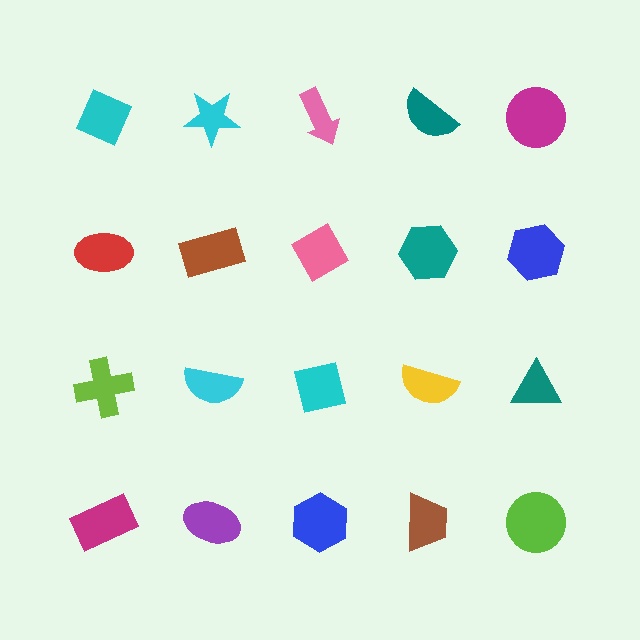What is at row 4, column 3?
A blue hexagon.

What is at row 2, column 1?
A red ellipse.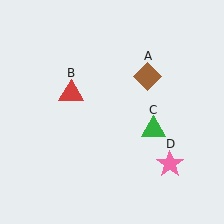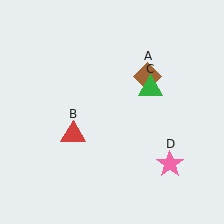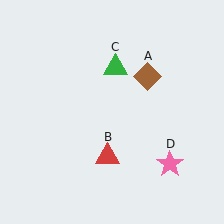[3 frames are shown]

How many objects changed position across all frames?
2 objects changed position: red triangle (object B), green triangle (object C).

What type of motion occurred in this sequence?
The red triangle (object B), green triangle (object C) rotated counterclockwise around the center of the scene.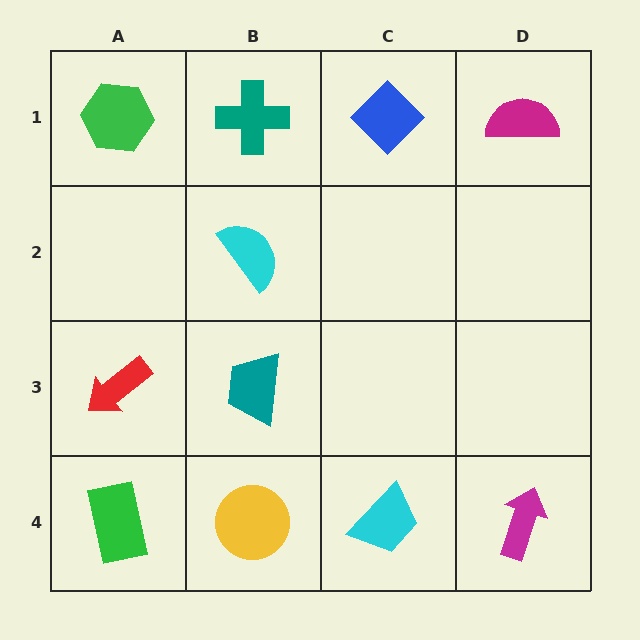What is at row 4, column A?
A green rectangle.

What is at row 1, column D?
A magenta semicircle.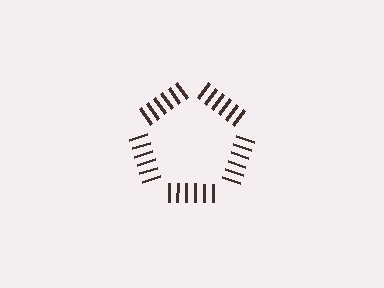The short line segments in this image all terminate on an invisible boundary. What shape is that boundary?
An illusory pentagon — the line segments terminate on its edges but no continuous stroke is drawn.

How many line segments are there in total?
30 — 6 along each of the 5 edges.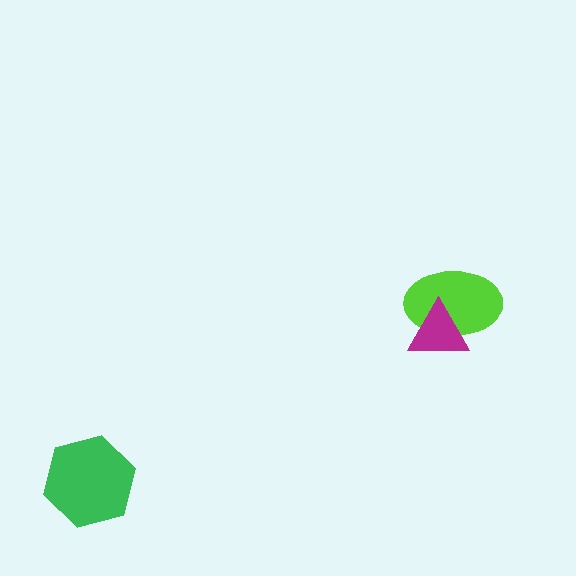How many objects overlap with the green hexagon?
0 objects overlap with the green hexagon.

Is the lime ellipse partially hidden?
Yes, it is partially covered by another shape.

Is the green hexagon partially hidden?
No, no other shape covers it.